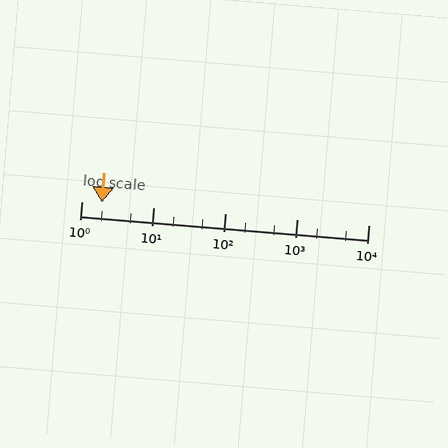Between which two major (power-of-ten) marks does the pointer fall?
The pointer is between 1 and 10.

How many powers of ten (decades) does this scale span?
The scale spans 4 decades, from 1 to 10000.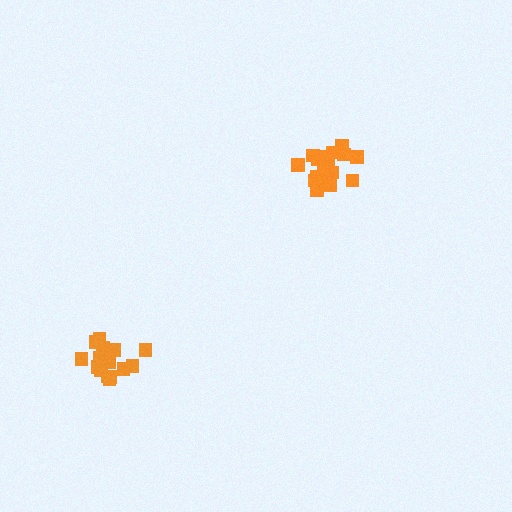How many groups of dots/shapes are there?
There are 2 groups.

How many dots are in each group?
Group 1: 20 dots, Group 2: 15 dots (35 total).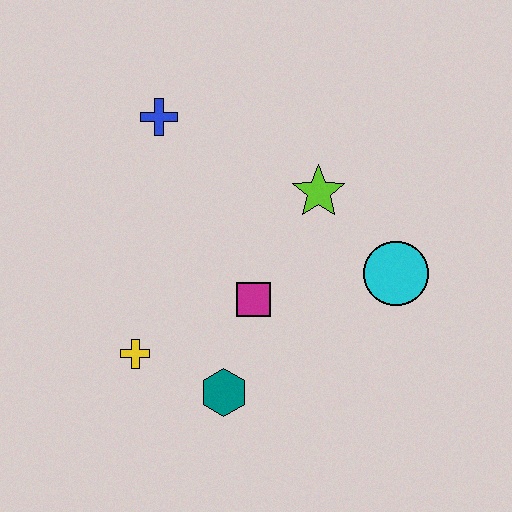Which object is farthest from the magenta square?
The blue cross is farthest from the magenta square.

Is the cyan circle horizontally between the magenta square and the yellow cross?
No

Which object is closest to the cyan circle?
The lime star is closest to the cyan circle.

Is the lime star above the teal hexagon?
Yes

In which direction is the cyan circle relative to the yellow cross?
The cyan circle is to the right of the yellow cross.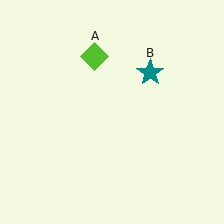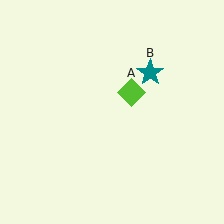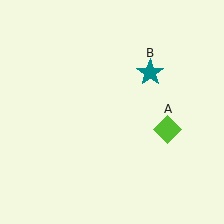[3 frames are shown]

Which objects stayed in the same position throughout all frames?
Teal star (object B) remained stationary.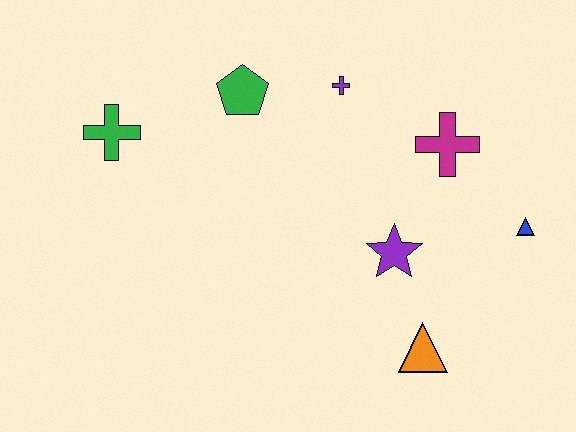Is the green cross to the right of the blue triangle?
No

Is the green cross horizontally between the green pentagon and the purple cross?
No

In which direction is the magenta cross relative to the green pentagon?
The magenta cross is to the right of the green pentagon.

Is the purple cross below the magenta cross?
No